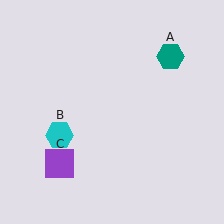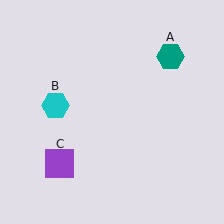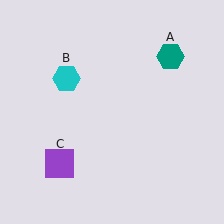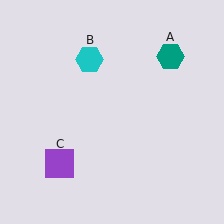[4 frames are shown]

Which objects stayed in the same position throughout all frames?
Teal hexagon (object A) and purple square (object C) remained stationary.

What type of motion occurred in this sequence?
The cyan hexagon (object B) rotated clockwise around the center of the scene.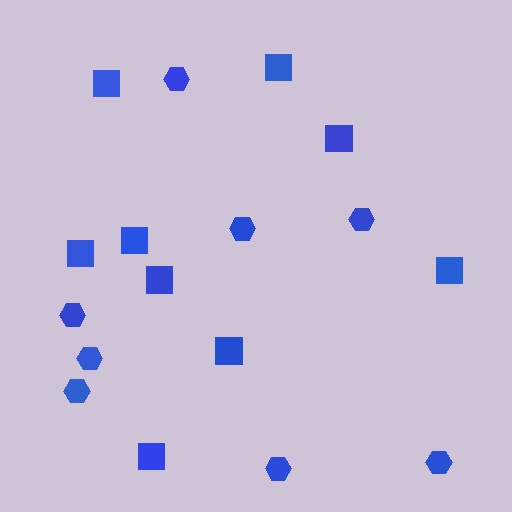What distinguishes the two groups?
There are 2 groups: one group of squares (9) and one group of hexagons (8).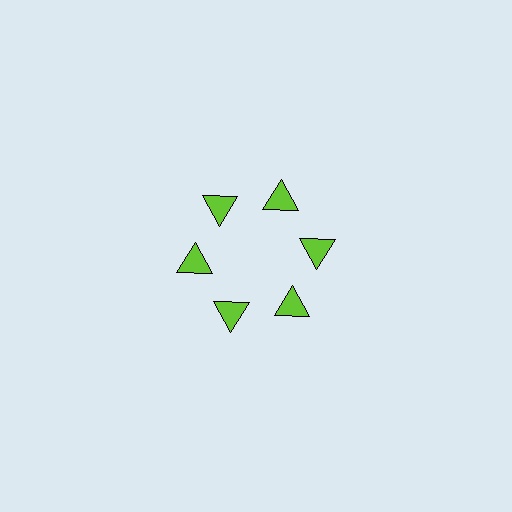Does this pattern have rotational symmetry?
Yes, this pattern has 6-fold rotational symmetry. It looks the same after rotating 60 degrees around the center.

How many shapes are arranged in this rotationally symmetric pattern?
There are 6 shapes, arranged in 6 groups of 1.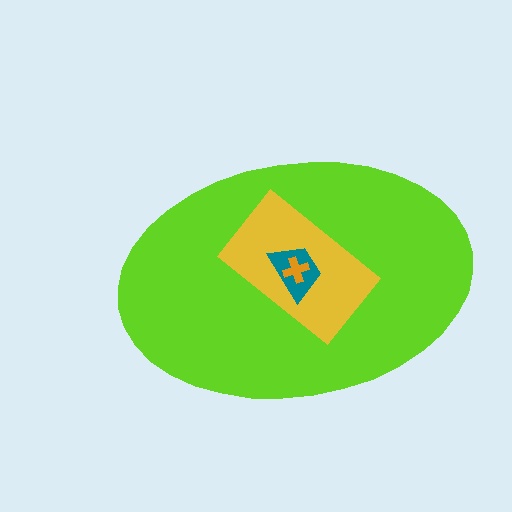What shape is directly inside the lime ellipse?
The yellow rectangle.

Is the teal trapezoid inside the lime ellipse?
Yes.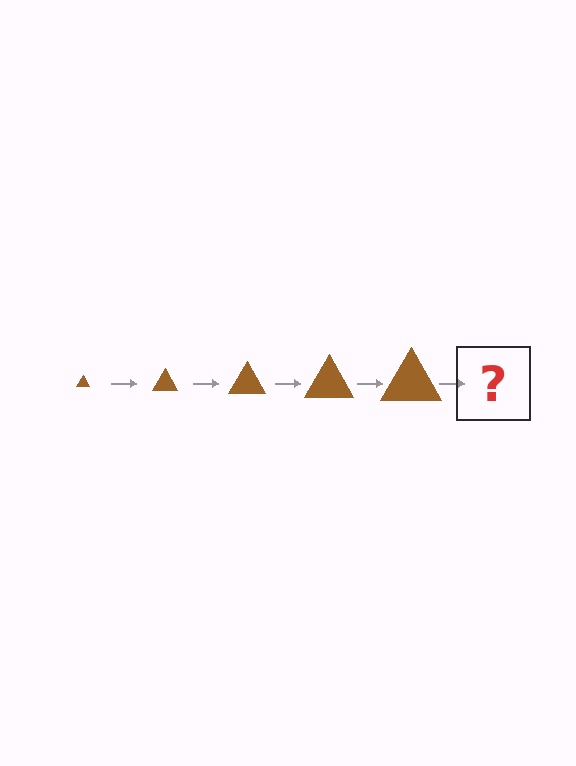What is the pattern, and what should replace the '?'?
The pattern is that the triangle gets progressively larger each step. The '?' should be a brown triangle, larger than the previous one.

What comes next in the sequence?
The next element should be a brown triangle, larger than the previous one.